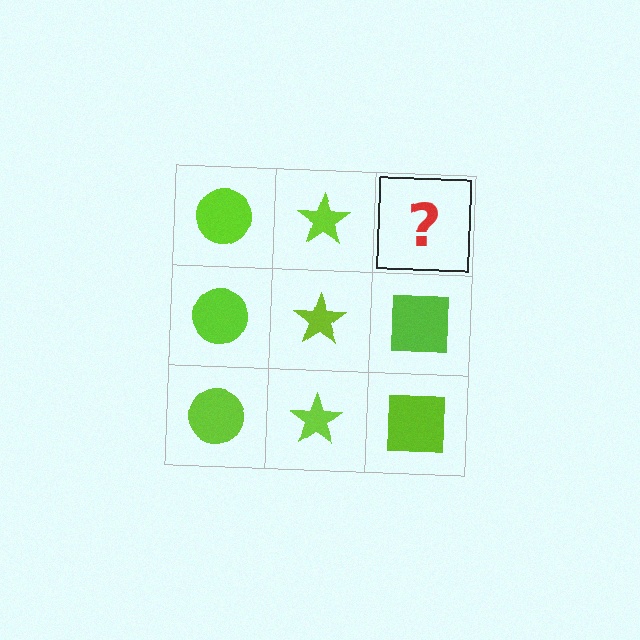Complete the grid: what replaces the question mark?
The question mark should be replaced with a lime square.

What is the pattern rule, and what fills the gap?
The rule is that each column has a consistent shape. The gap should be filled with a lime square.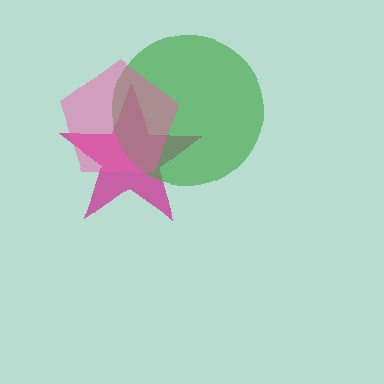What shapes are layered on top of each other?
The layered shapes are: a magenta star, a green circle, a pink pentagon.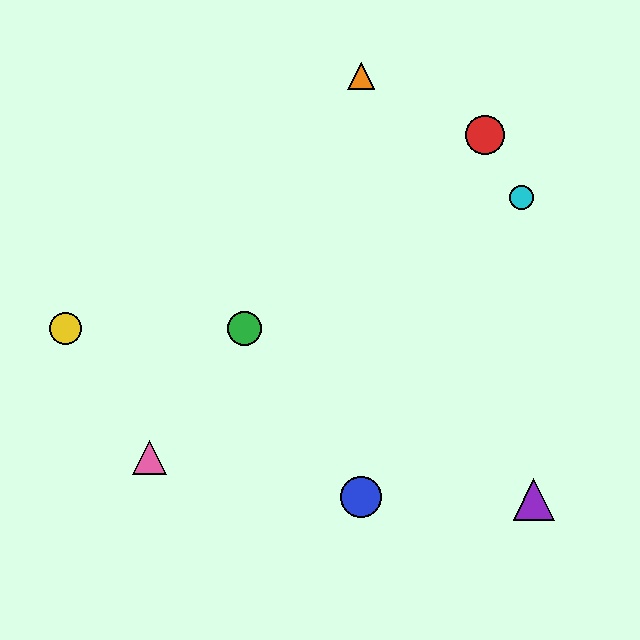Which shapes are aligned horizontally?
The green circle, the yellow circle are aligned horizontally.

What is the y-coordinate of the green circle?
The green circle is at y≈329.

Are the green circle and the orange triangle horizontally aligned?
No, the green circle is at y≈329 and the orange triangle is at y≈76.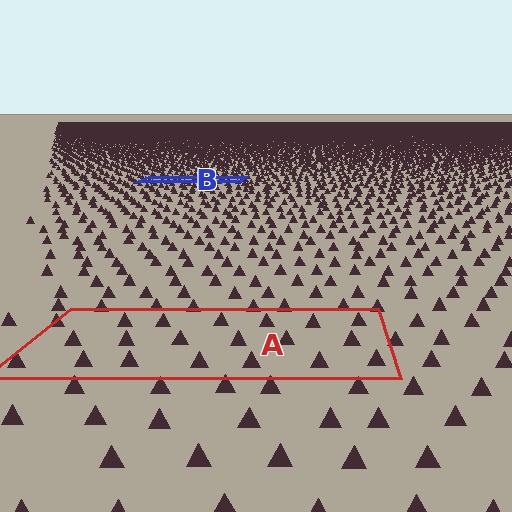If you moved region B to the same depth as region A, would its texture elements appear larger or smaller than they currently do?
They would appear larger. At a closer depth, the same texture elements are projected at a bigger on-screen size.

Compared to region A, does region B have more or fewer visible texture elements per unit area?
Region B has more texture elements per unit area — they are packed more densely because it is farther away.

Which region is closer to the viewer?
Region A is closer. The texture elements there are larger and more spread out.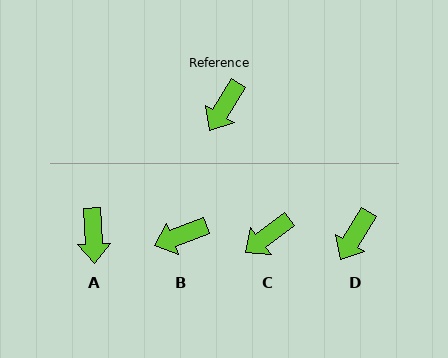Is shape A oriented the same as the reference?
No, it is off by about 34 degrees.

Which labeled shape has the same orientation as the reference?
D.